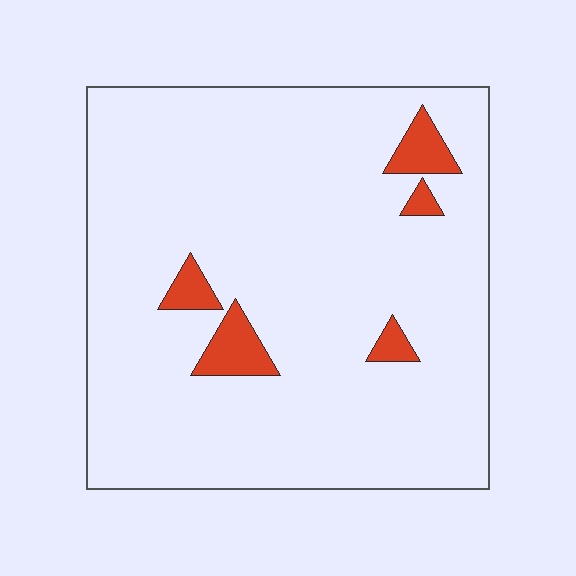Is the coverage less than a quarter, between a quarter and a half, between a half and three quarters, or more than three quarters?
Less than a quarter.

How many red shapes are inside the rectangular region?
5.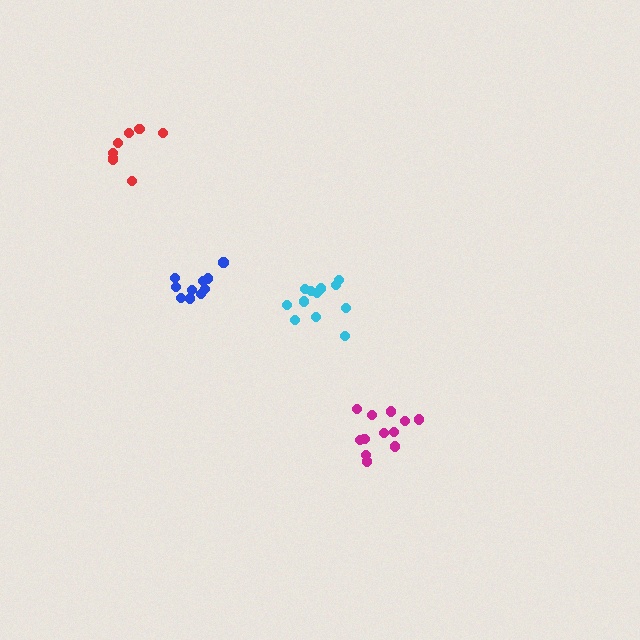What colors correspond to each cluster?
The clusters are colored: blue, cyan, magenta, red.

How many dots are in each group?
Group 1: 10 dots, Group 2: 12 dots, Group 3: 12 dots, Group 4: 8 dots (42 total).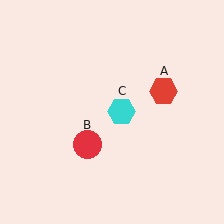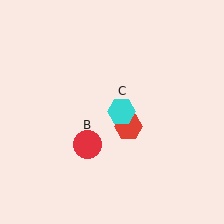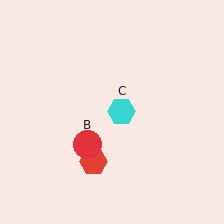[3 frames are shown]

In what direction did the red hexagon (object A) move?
The red hexagon (object A) moved down and to the left.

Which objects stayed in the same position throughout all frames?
Red circle (object B) and cyan hexagon (object C) remained stationary.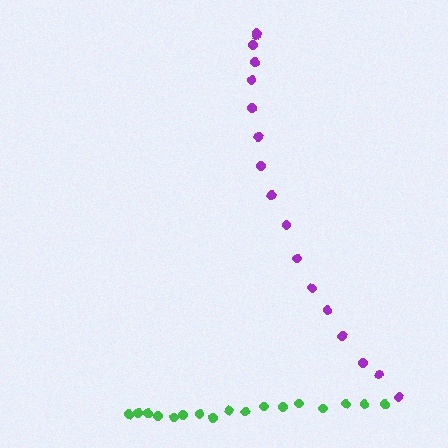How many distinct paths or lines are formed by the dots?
There are 2 distinct paths.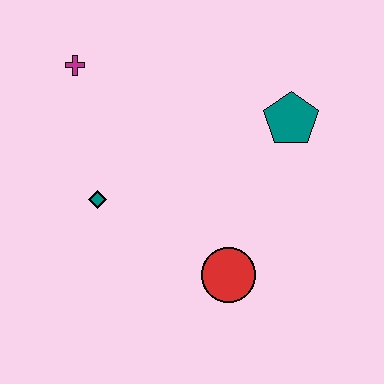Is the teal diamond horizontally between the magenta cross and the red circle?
Yes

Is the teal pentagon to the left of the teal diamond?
No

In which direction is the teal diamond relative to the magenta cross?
The teal diamond is below the magenta cross.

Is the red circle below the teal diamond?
Yes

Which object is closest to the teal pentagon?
The red circle is closest to the teal pentagon.